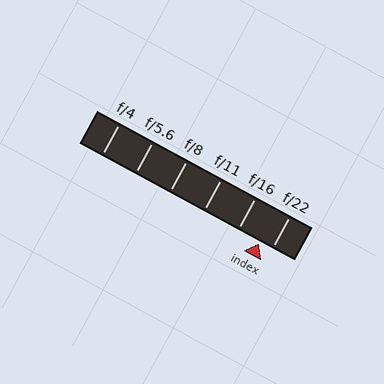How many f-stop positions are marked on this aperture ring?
There are 6 f-stop positions marked.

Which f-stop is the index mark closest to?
The index mark is closest to f/22.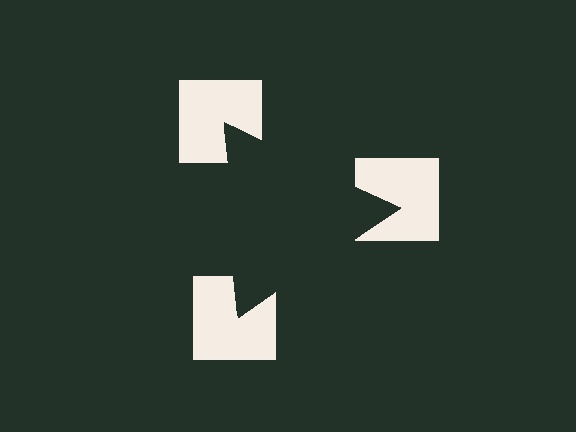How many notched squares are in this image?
There are 3 — one at each vertex of the illusory triangle.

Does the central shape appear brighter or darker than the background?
It typically appears slightly darker than the background, even though no actual brightness change is drawn.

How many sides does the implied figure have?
3 sides.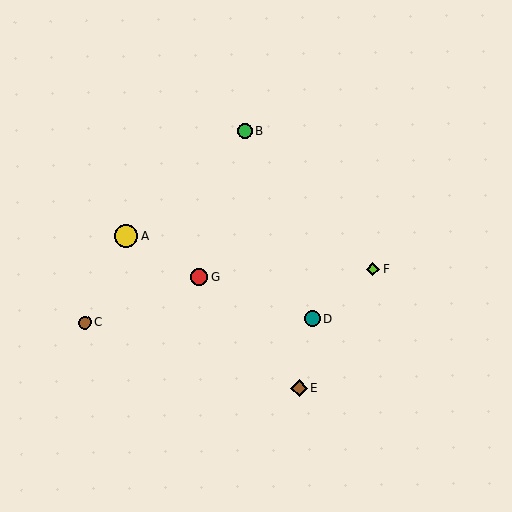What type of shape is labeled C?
Shape C is a brown circle.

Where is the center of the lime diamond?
The center of the lime diamond is at (373, 269).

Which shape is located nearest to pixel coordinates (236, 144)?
The green circle (labeled B) at (245, 131) is nearest to that location.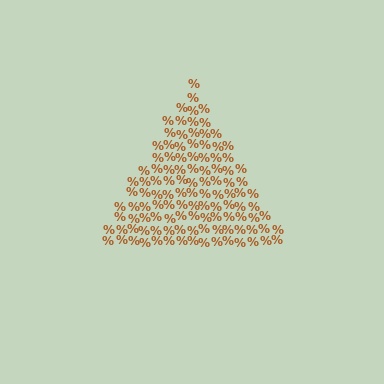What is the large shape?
The large shape is a triangle.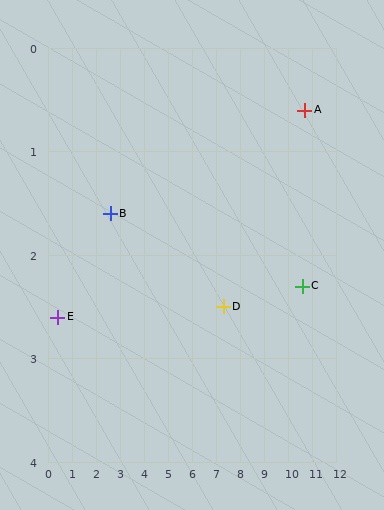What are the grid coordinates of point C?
Point C is at approximately (10.6, 2.3).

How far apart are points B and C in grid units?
Points B and C are about 8.0 grid units apart.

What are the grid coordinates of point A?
Point A is at approximately (10.7, 0.6).